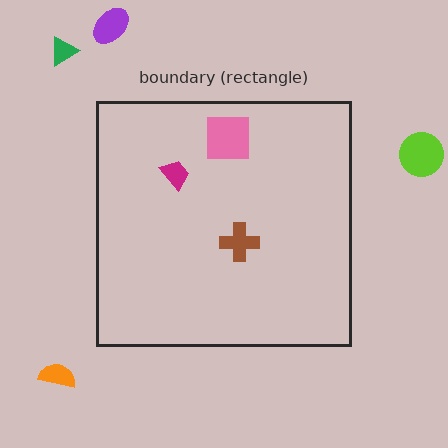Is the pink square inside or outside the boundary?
Inside.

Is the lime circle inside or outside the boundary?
Outside.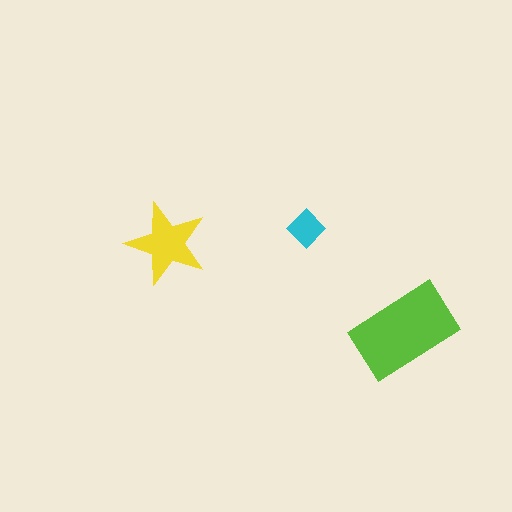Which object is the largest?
The lime rectangle.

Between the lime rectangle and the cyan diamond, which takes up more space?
The lime rectangle.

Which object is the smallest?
The cyan diamond.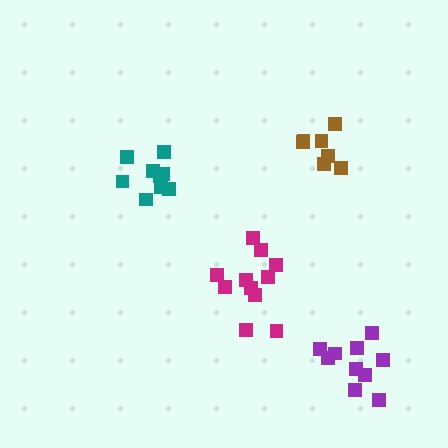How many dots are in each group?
Group 1: 11 dots, Group 2: 9 dots, Group 3: 7 dots, Group 4: 10 dots (37 total).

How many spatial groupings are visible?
There are 4 spatial groupings.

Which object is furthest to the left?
The teal cluster is leftmost.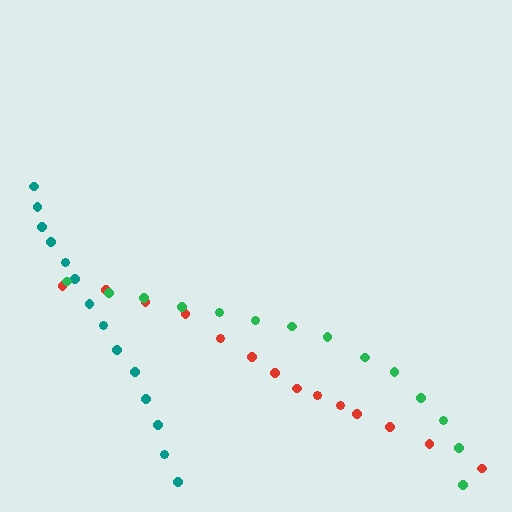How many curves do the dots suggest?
There are 3 distinct paths.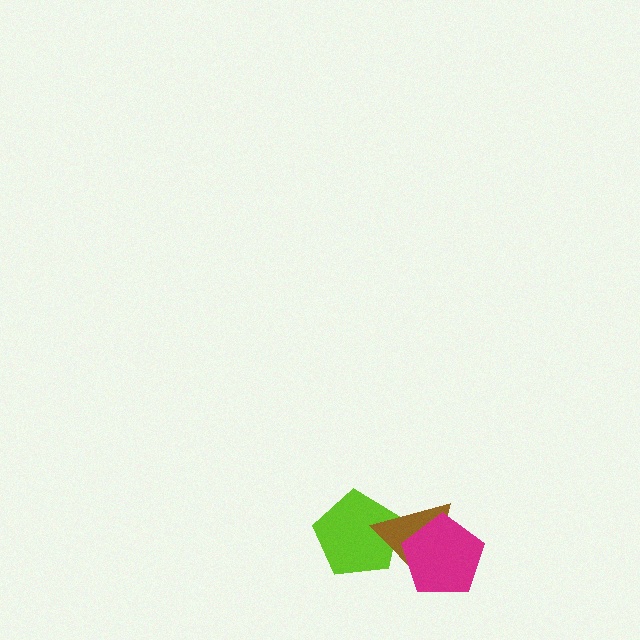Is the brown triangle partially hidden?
Yes, it is partially covered by another shape.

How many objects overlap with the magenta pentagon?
1 object overlaps with the magenta pentagon.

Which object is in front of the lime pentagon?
The brown triangle is in front of the lime pentagon.